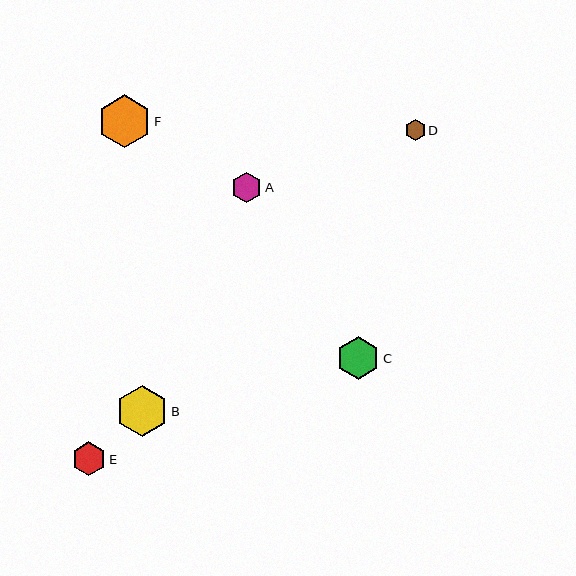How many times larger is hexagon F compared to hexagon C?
Hexagon F is approximately 1.2 times the size of hexagon C.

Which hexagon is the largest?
Hexagon F is the largest with a size of approximately 53 pixels.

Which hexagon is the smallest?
Hexagon D is the smallest with a size of approximately 21 pixels.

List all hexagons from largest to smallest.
From largest to smallest: F, B, C, E, A, D.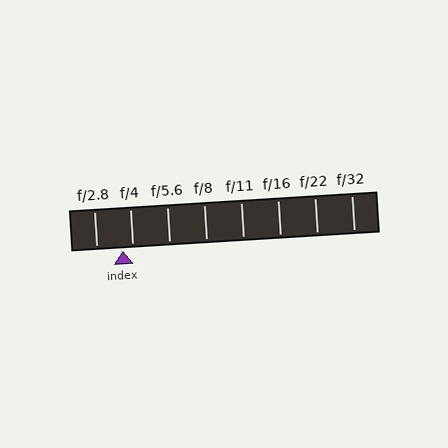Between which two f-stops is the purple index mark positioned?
The index mark is between f/2.8 and f/4.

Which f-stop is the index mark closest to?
The index mark is closest to f/4.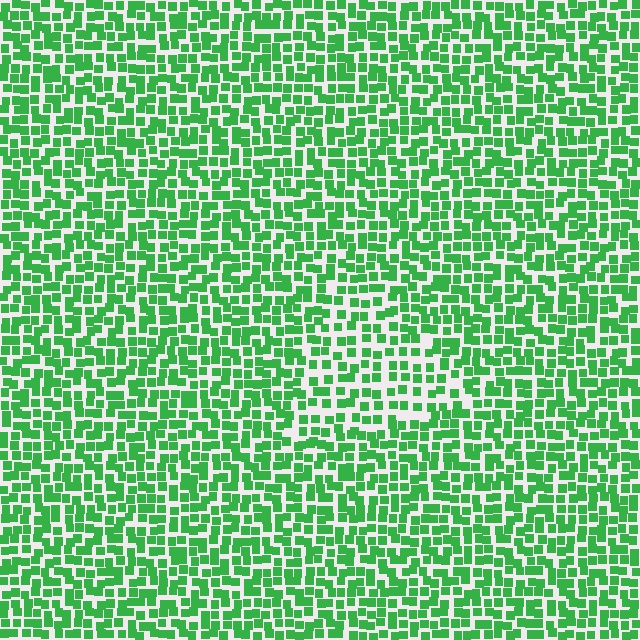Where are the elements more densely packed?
The elements are more densely packed outside the triangle boundary.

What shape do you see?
I see a triangle.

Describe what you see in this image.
The image contains small green elements arranged at two different densities. A triangle-shaped region is visible where the elements are less densely packed than the surrounding area.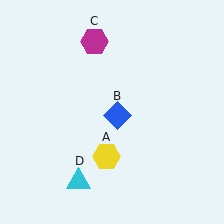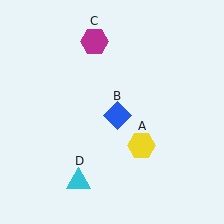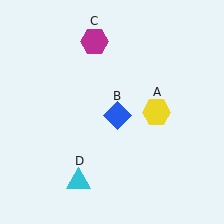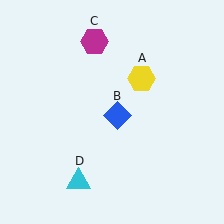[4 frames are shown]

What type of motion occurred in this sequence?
The yellow hexagon (object A) rotated counterclockwise around the center of the scene.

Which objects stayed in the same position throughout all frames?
Blue diamond (object B) and magenta hexagon (object C) and cyan triangle (object D) remained stationary.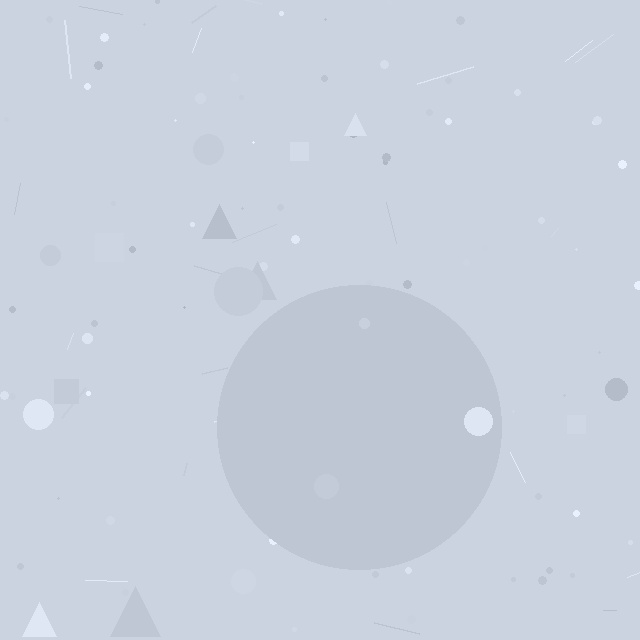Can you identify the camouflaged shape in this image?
The camouflaged shape is a circle.